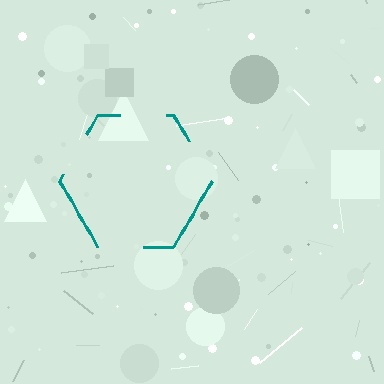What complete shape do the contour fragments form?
The contour fragments form a hexagon.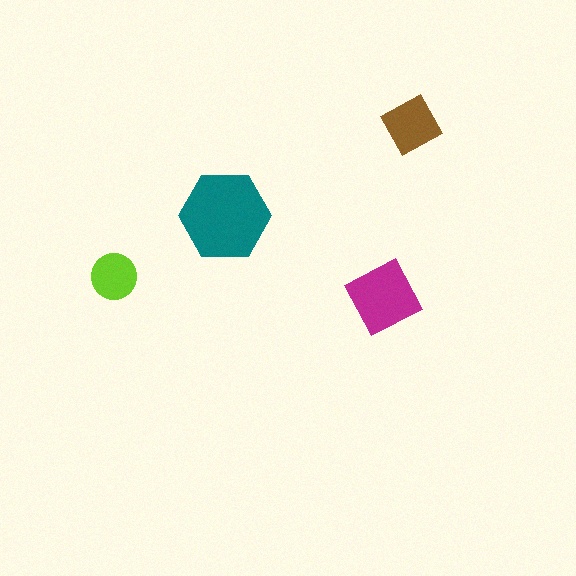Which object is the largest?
The teal hexagon.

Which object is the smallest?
The lime circle.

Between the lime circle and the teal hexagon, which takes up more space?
The teal hexagon.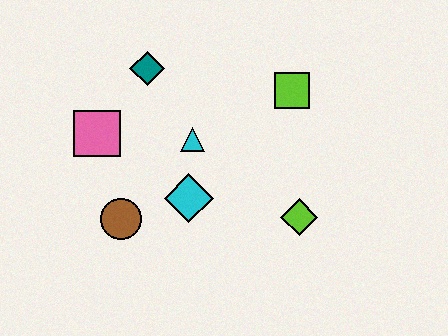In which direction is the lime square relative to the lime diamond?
The lime square is above the lime diamond.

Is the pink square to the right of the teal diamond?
No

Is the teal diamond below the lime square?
No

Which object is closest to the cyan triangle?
The cyan diamond is closest to the cyan triangle.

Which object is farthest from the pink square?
The lime diamond is farthest from the pink square.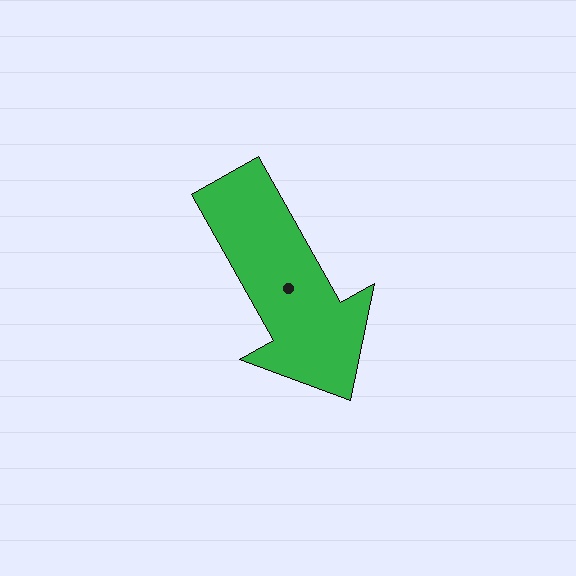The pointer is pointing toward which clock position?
Roughly 5 o'clock.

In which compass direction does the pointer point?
Southeast.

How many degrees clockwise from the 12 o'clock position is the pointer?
Approximately 151 degrees.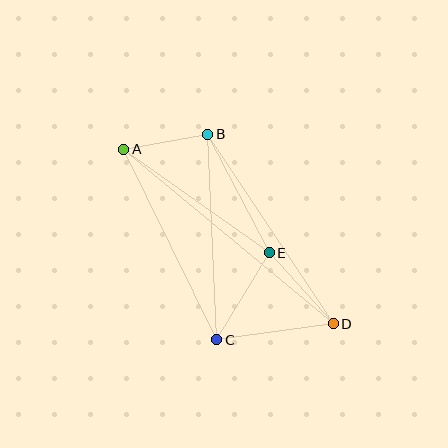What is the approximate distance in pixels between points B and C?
The distance between B and C is approximately 205 pixels.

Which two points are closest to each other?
Points A and B are closest to each other.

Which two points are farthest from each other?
Points A and D are farthest from each other.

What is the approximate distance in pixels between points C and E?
The distance between C and E is approximately 102 pixels.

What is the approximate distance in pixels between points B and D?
The distance between B and D is approximately 227 pixels.